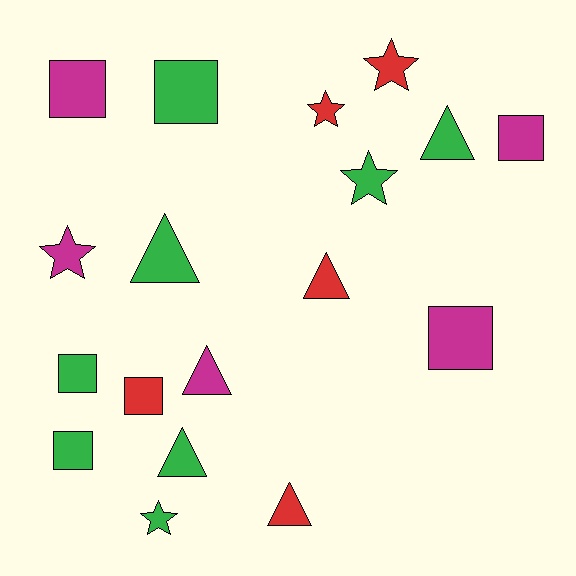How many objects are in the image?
There are 18 objects.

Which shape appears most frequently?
Square, with 7 objects.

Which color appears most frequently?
Green, with 8 objects.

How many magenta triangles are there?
There is 1 magenta triangle.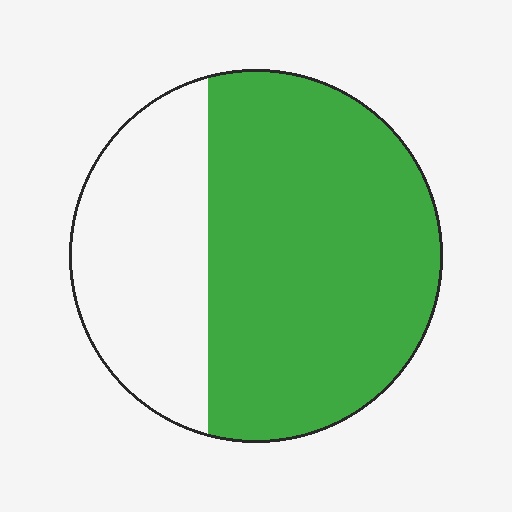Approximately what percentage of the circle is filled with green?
Approximately 65%.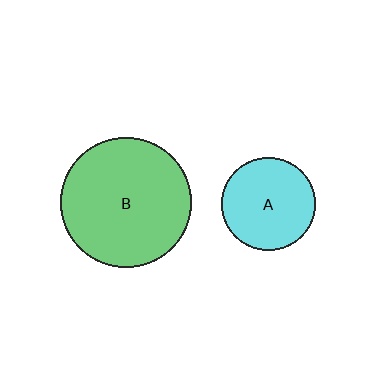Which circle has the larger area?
Circle B (green).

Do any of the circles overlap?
No, none of the circles overlap.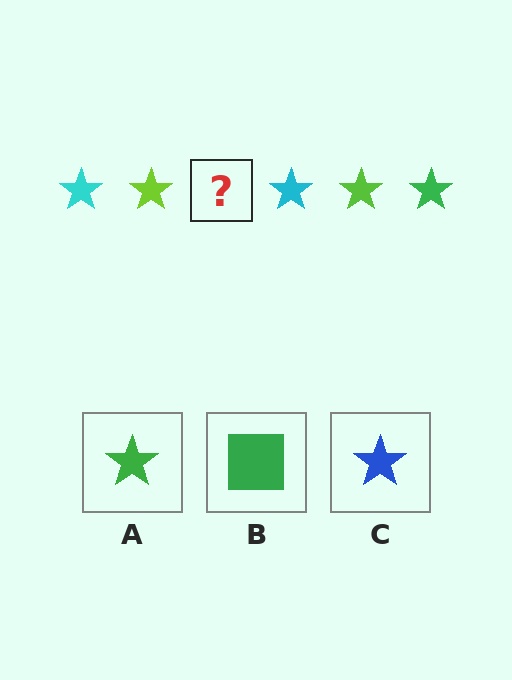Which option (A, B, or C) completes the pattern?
A.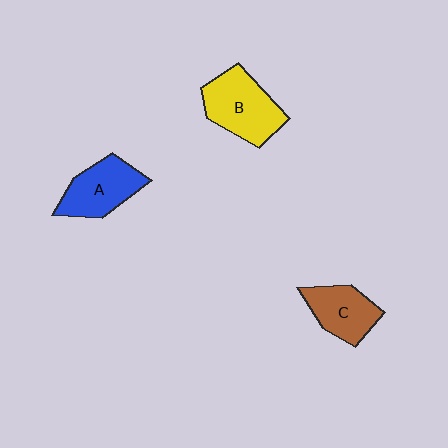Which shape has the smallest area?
Shape C (brown).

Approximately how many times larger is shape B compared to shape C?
Approximately 1.3 times.